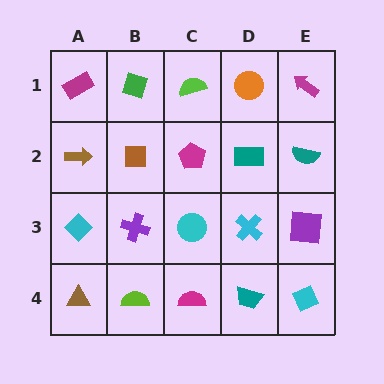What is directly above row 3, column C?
A magenta pentagon.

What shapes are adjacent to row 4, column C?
A cyan circle (row 3, column C), a lime semicircle (row 4, column B), a teal trapezoid (row 4, column D).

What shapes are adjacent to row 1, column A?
A brown arrow (row 2, column A), a green diamond (row 1, column B).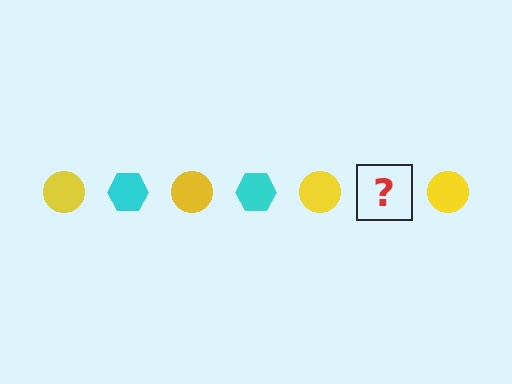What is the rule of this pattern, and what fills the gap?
The rule is that the pattern alternates between yellow circle and cyan hexagon. The gap should be filled with a cyan hexagon.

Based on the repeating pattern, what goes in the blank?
The blank should be a cyan hexagon.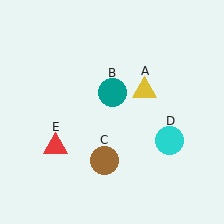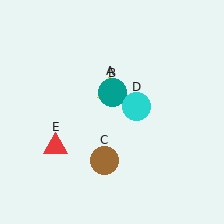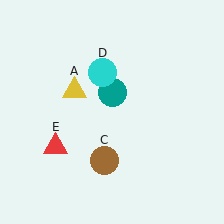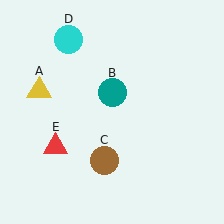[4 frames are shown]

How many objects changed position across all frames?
2 objects changed position: yellow triangle (object A), cyan circle (object D).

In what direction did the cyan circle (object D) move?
The cyan circle (object D) moved up and to the left.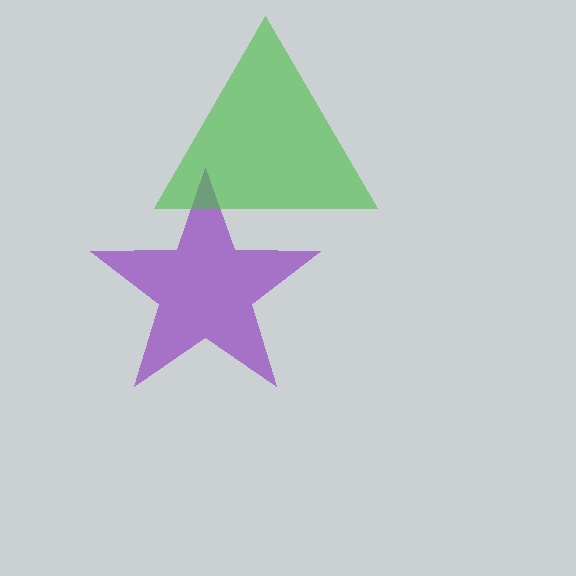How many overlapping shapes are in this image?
There are 2 overlapping shapes in the image.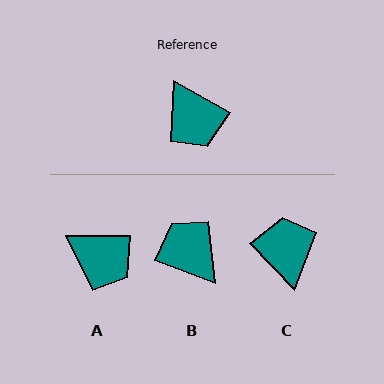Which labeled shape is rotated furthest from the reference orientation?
B, about 171 degrees away.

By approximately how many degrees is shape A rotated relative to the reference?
Approximately 29 degrees counter-clockwise.